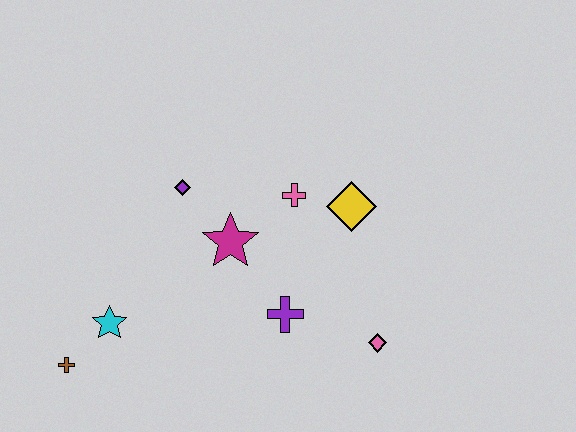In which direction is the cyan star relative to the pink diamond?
The cyan star is to the left of the pink diamond.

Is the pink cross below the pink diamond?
No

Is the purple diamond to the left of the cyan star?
No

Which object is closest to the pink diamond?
The purple cross is closest to the pink diamond.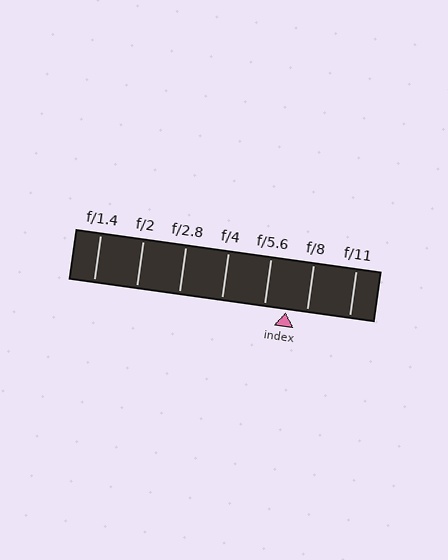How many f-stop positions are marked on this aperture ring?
There are 7 f-stop positions marked.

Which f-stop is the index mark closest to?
The index mark is closest to f/8.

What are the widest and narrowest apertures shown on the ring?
The widest aperture shown is f/1.4 and the narrowest is f/11.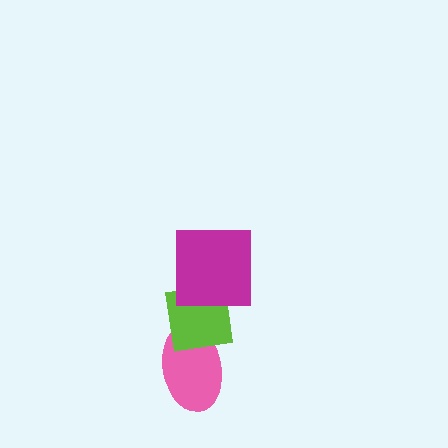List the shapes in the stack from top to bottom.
From top to bottom: the magenta square, the lime square, the pink ellipse.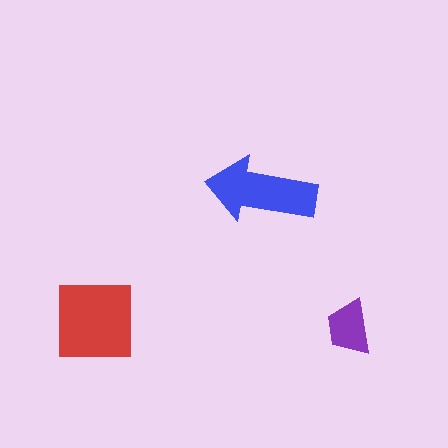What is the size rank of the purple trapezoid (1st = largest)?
3rd.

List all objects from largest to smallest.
The red square, the blue arrow, the purple trapezoid.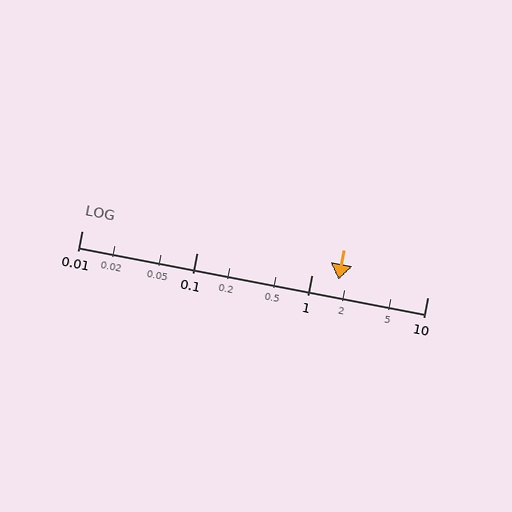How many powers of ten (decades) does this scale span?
The scale spans 3 decades, from 0.01 to 10.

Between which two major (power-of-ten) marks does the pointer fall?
The pointer is between 1 and 10.